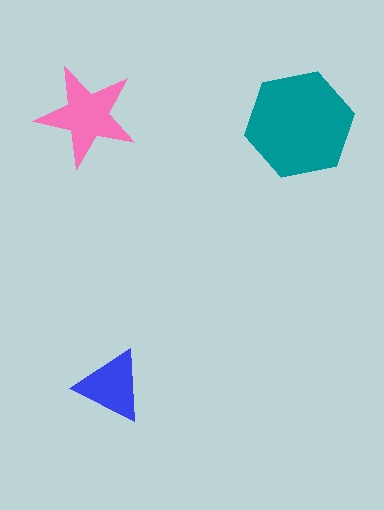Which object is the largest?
The teal hexagon.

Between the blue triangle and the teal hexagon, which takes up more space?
The teal hexagon.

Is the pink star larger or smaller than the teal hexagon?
Smaller.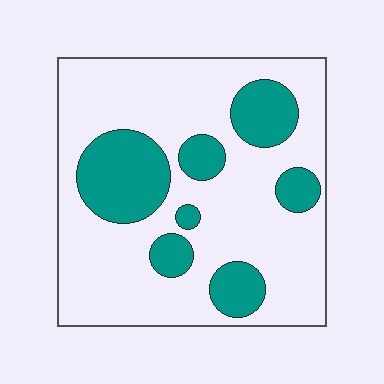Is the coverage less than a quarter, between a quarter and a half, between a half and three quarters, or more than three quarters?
Between a quarter and a half.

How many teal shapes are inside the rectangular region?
7.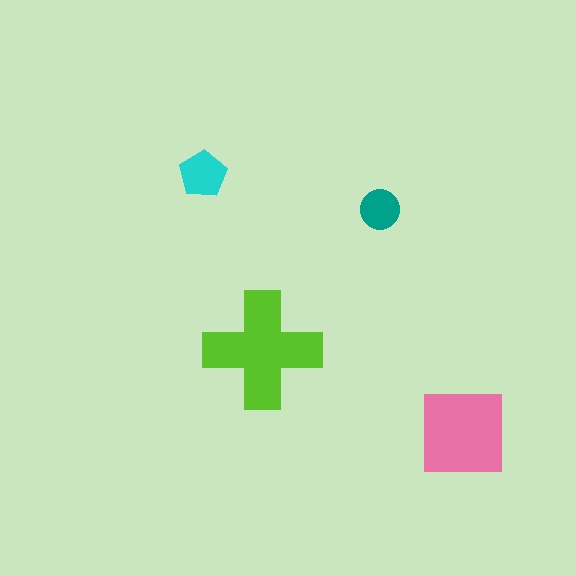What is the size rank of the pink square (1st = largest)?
2nd.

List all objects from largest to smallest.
The lime cross, the pink square, the cyan pentagon, the teal circle.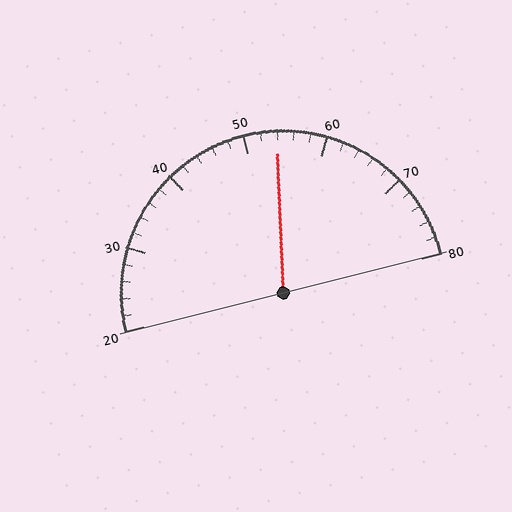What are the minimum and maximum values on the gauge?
The gauge ranges from 20 to 80.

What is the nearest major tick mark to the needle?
The nearest major tick mark is 50.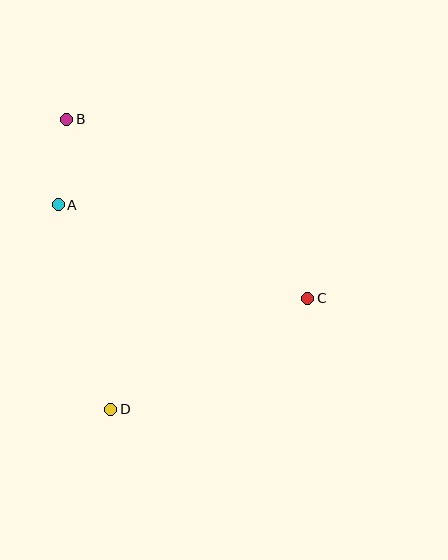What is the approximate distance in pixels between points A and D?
The distance between A and D is approximately 211 pixels.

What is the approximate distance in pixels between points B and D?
The distance between B and D is approximately 293 pixels.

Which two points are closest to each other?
Points A and B are closest to each other.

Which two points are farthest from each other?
Points B and C are farthest from each other.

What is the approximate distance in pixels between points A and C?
The distance between A and C is approximately 267 pixels.